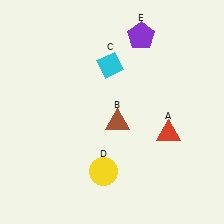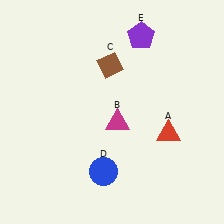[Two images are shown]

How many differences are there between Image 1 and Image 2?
There are 3 differences between the two images.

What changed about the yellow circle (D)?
In Image 1, D is yellow. In Image 2, it changed to blue.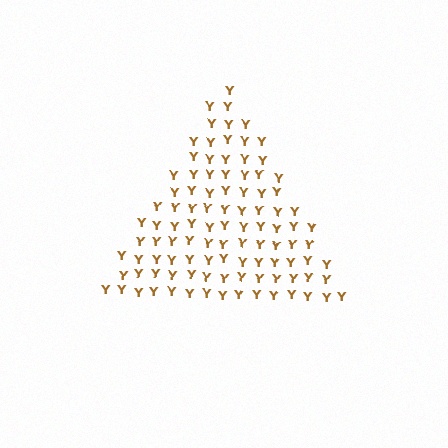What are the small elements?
The small elements are letter Y's.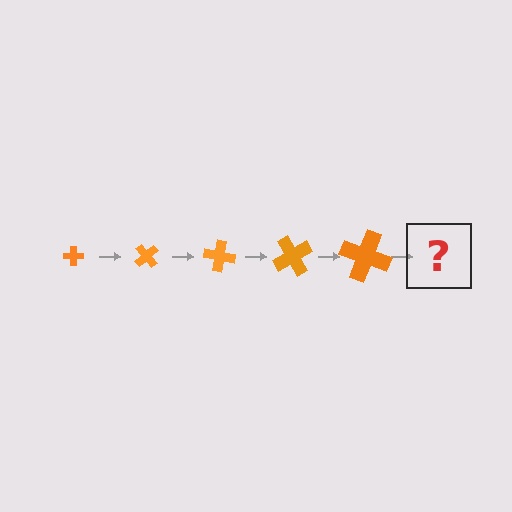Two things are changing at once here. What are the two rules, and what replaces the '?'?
The two rules are that the cross grows larger each step and it rotates 50 degrees each step. The '?' should be a cross, larger than the previous one and rotated 250 degrees from the start.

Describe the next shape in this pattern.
It should be a cross, larger than the previous one and rotated 250 degrees from the start.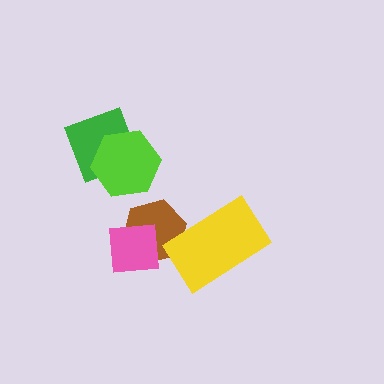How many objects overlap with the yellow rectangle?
1 object overlaps with the yellow rectangle.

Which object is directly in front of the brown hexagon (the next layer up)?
The yellow rectangle is directly in front of the brown hexagon.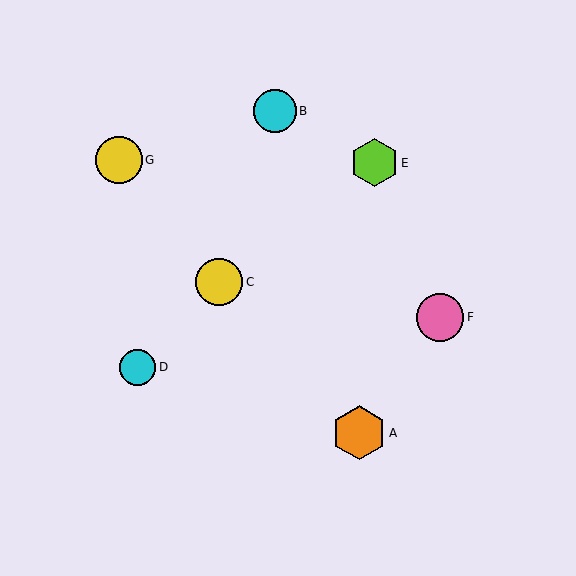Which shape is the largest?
The orange hexagon (labeled A) is the largest.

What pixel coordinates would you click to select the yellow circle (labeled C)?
Click at (219, 282) to select the yellow circle C.